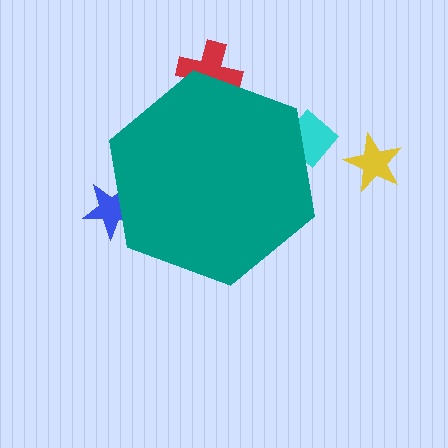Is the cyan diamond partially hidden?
Yes, the cyan diamond is partially hidden behind the teal hexagon.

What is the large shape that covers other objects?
A teal hexagon.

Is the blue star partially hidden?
Yes, the blue star is partially hidden behind the teal hexagon.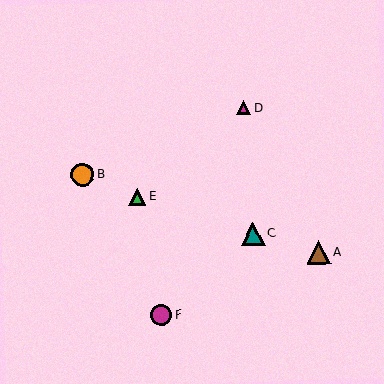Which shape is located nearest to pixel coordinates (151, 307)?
The magenta circle (labeled F) at (161, 315) is nearest to that location.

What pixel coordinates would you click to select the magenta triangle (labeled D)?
Click at (244, 108) to select the magenta triangle D.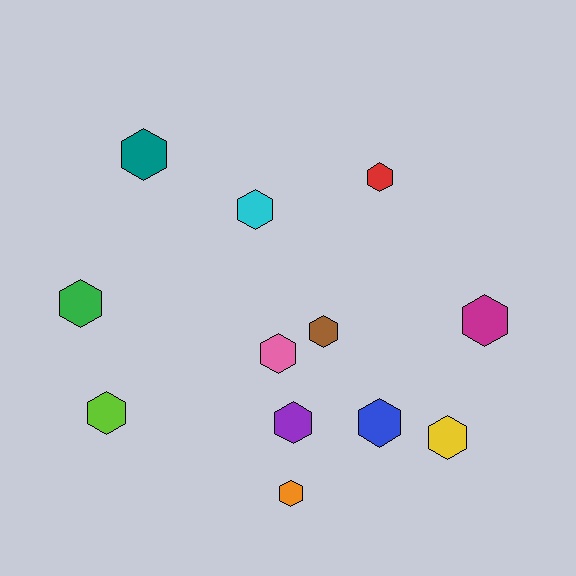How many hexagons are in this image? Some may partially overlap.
There are 12 hexagons.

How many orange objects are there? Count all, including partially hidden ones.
There is 1 orange object.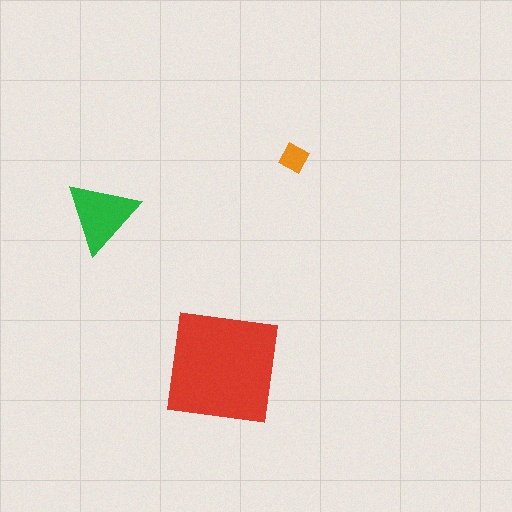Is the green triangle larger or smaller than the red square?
Smaller.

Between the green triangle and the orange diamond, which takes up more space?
The green triangle.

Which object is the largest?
The red square.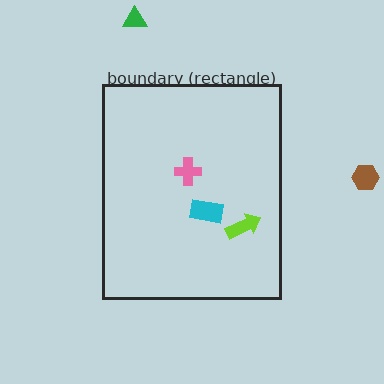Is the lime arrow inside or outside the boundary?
Inside.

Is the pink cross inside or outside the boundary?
Inside.